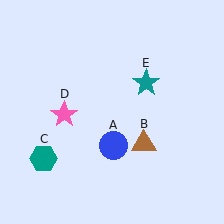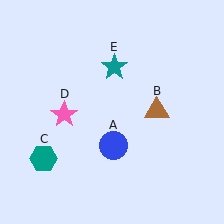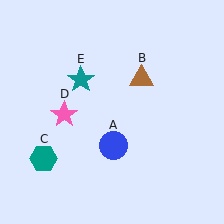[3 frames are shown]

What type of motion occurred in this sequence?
The brown triangle (object B), teal star (object E) rotated counterclockwise around the center of the scene.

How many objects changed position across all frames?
2 objects changed position: brown triangle (object B), teal star (object E).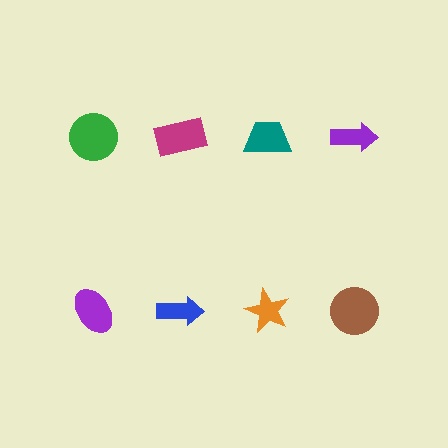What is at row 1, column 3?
A teal trapezoid.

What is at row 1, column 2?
A magenta rectangle.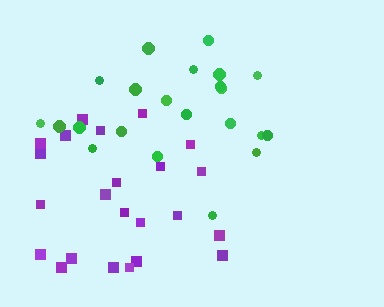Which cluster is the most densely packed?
Green.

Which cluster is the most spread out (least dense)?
Purple.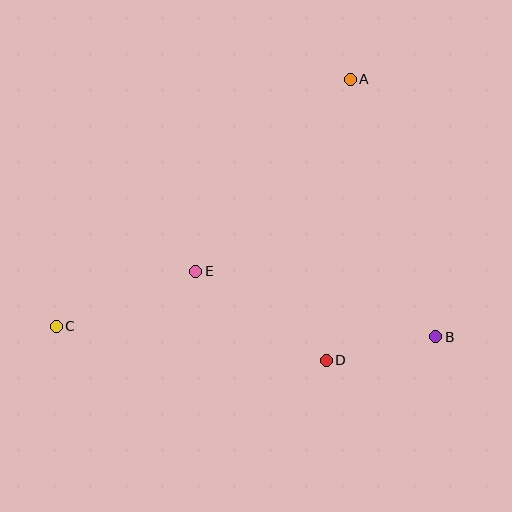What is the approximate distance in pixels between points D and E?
The distance between D and E is approximately 158 pixels.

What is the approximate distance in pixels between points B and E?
The distance between B and E is approximately 249 pixels.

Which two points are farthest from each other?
Points A and C are farthest from each other.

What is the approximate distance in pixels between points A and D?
The distance between A and D is approximately 282 pixels.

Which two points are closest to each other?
Points B and D are closest to each other.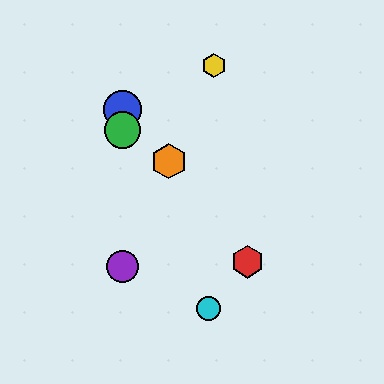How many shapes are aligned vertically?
3 shapes (the blue circle, the green circle, the purple circle) are aligned vertically.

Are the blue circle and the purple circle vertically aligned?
Yes, both are at x≈123.